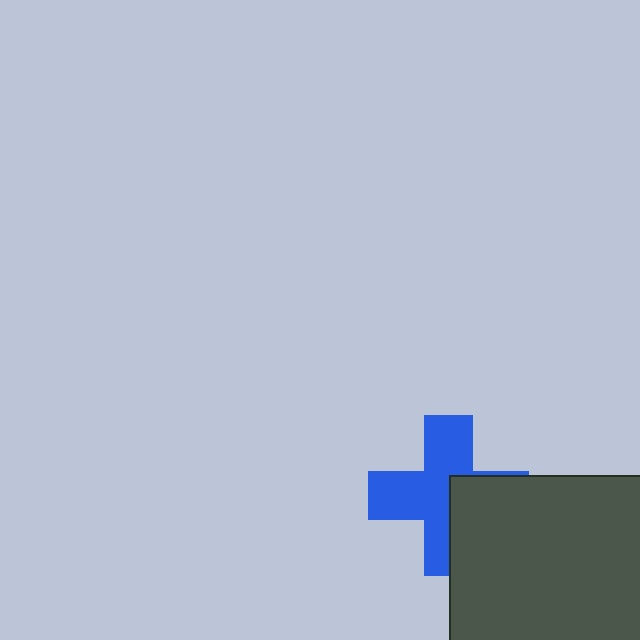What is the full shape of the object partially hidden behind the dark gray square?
The partially hidden object is a blue cross.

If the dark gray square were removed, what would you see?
You would see the complete blue cross.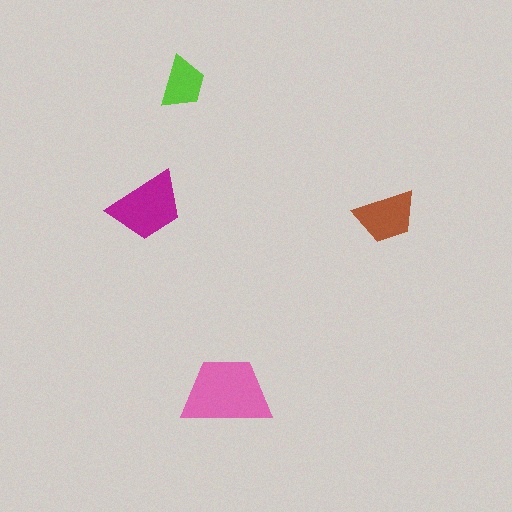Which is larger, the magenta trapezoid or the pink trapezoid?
The pink one.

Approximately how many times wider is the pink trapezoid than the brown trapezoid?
About 1.5 times wider.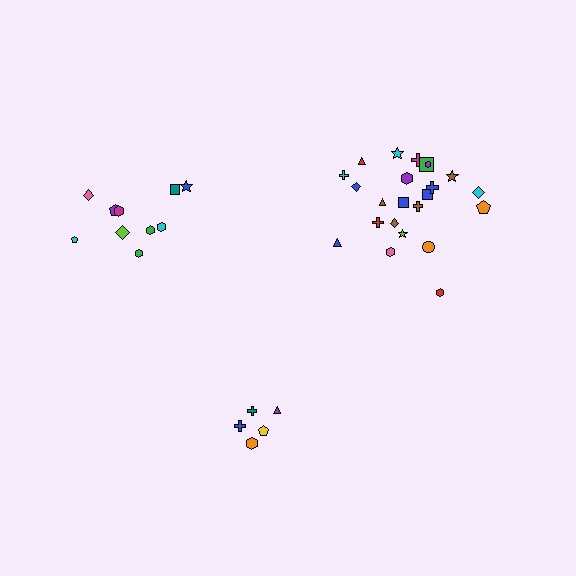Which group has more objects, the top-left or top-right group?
The top-right group.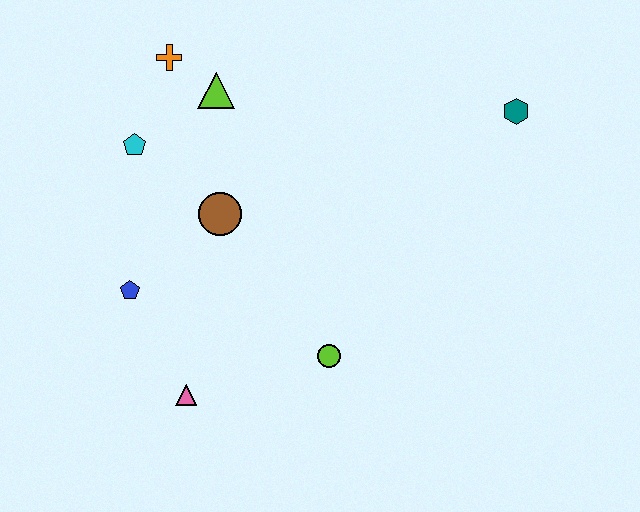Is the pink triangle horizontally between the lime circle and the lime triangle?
No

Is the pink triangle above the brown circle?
No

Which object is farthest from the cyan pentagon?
The teal hexagon is farthest from the cyan pentagon.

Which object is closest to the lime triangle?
The orange cross is closest to the lime triangle.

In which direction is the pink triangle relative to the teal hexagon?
The pink triangle is to the left of the teal hexagon.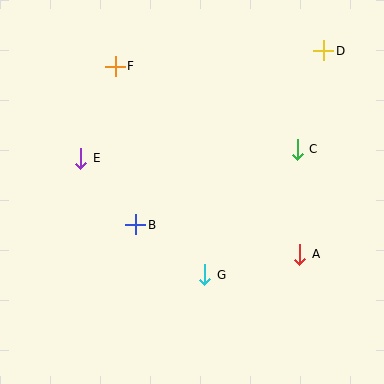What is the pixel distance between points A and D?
The distance between A and D is 205 pixels.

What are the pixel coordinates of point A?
Point A is at (300, 254).